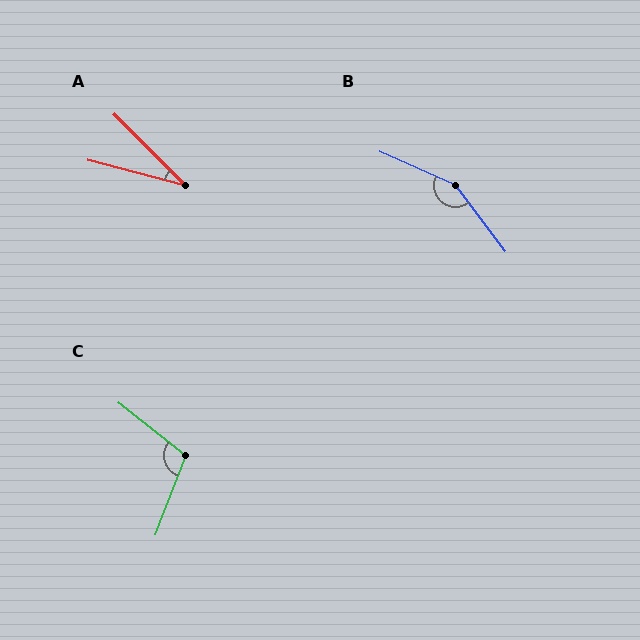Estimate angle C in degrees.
Approximately 107 degrees.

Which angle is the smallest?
A, at approximately 30 degrees.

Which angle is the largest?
B, at approximately 151 degrees.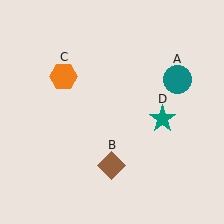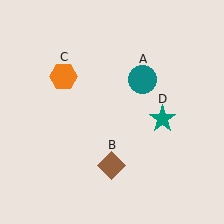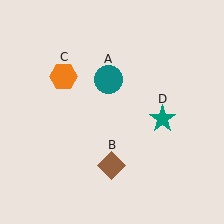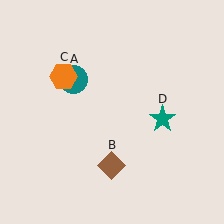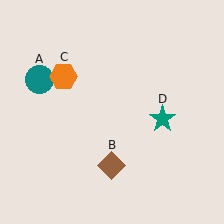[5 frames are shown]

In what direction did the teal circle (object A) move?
The teal circle (object A) moved left.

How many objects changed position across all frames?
1 object changed position: teal circle (object A).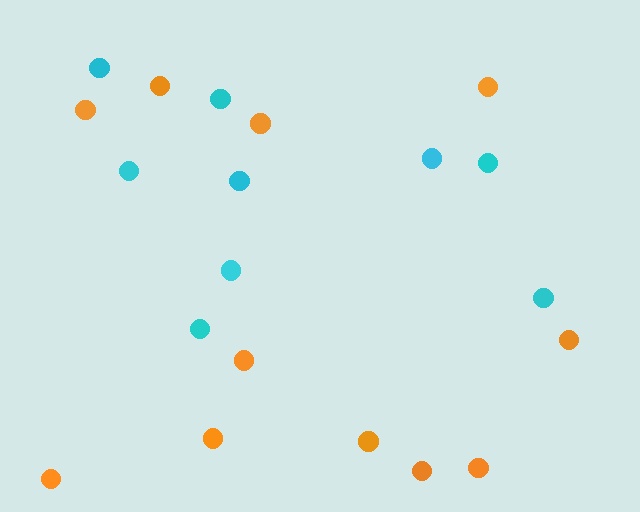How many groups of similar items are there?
There are 2 groups: one group of cyan circles (9) and one group of orange circles (11).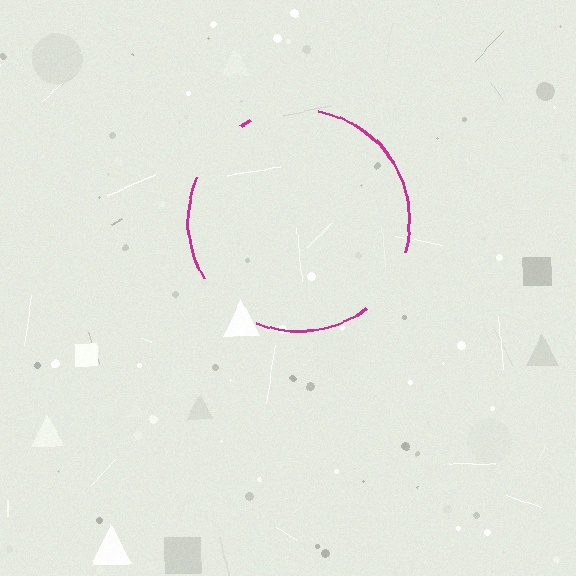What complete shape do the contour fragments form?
The contour fragments form a circle.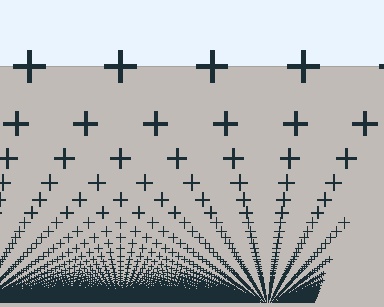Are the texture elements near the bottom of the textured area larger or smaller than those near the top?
Smaller. The gradient is inverted — elements near the bottom are smaller and denser.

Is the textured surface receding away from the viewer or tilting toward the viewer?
The surface appears to tilt toward the viewer. Texture elements get larger and sparser toward the top.